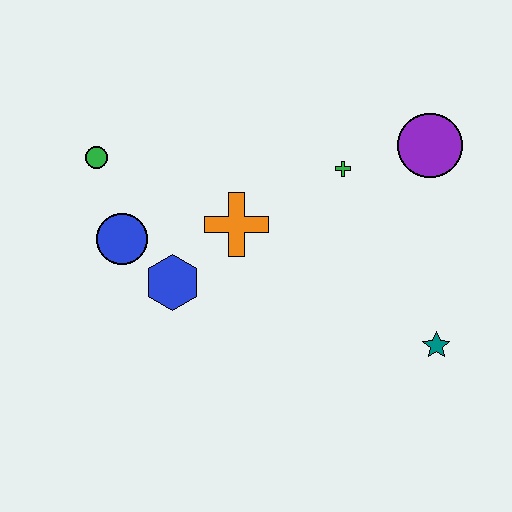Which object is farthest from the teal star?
The green circle is farthest from the teal star.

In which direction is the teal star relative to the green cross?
The teal star is below the green cross.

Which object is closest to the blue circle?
The blue hexagon is closest to the blue circle.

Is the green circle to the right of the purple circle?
No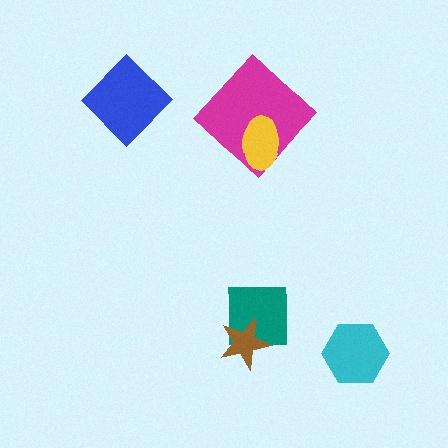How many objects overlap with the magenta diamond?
1 object overlaps with the magenta diamond.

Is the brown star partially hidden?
No, no other shape covers it.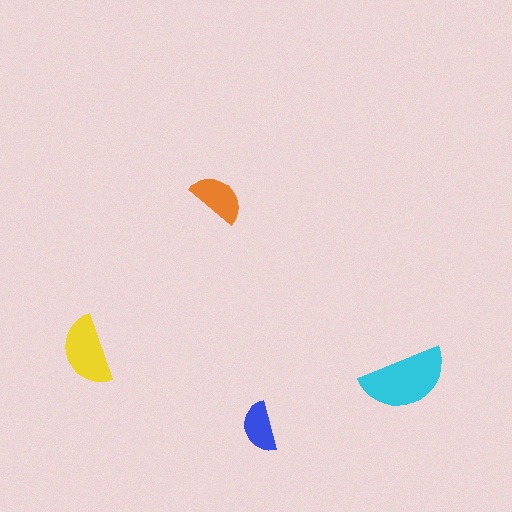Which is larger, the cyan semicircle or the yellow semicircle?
The cyan one.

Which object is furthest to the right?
The cyan semicircle is rightmost.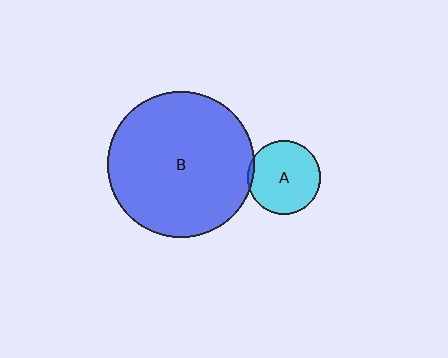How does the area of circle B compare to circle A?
Approximately 4.0 times.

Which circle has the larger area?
Circle B (blue).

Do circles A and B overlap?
Yes.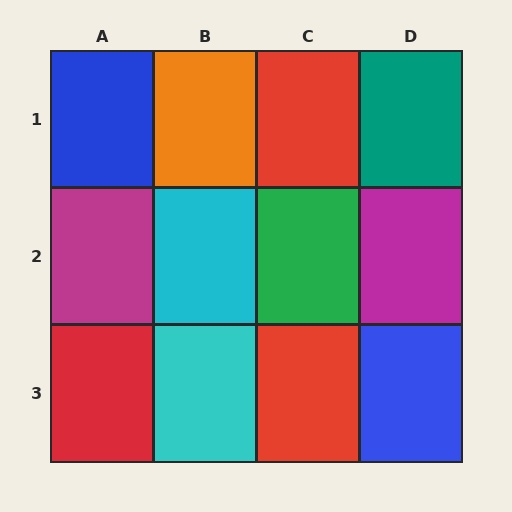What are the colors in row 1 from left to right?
Blue, orange, red, teal.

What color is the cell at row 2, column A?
Magenta.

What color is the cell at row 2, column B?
Cyan.